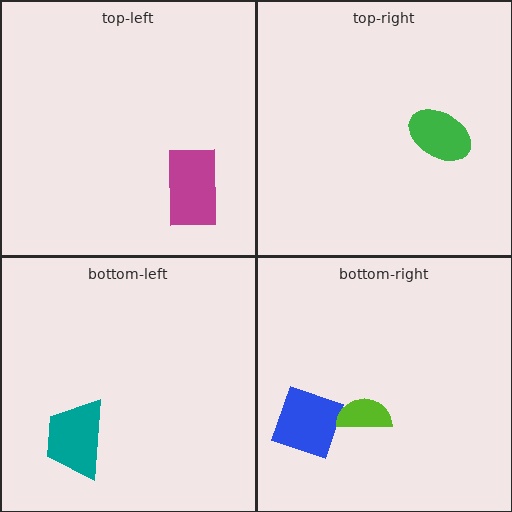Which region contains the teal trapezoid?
The bottom-left region.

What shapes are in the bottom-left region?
The teal trapezoid.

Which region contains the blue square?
The bottom-right region.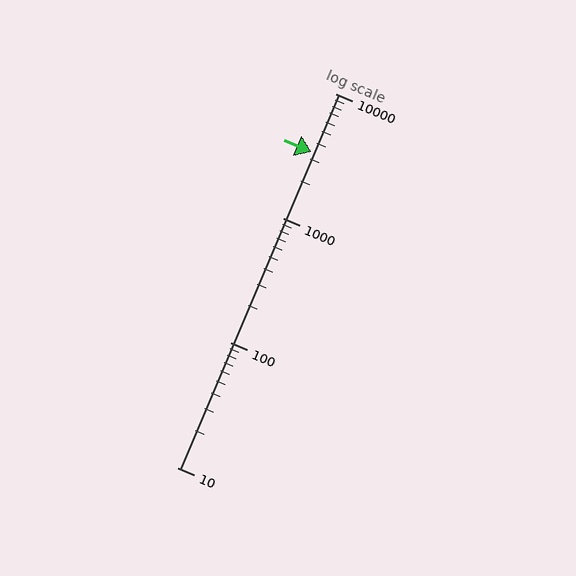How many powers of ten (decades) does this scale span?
The scale spans 3 decades, from 10 to 10000.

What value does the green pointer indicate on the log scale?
The pointer indicates approximately 3400.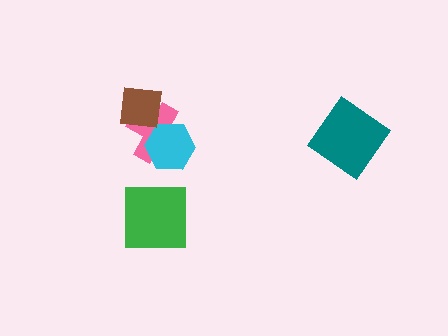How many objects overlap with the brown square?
1 object overlaps with the brown square.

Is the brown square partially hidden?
No, no other shape covers it.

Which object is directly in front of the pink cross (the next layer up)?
The cyan hexagon is directly in front of the pink cross.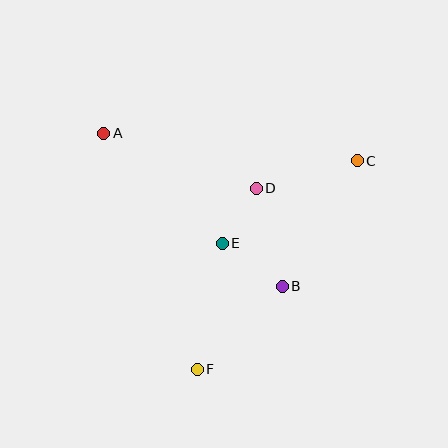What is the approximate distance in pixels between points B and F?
The distance between B and F is approximately 119 pixels.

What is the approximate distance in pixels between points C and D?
The distance between C and D is approximately 105 pixels.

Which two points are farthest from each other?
Points C and F are farthest from each other.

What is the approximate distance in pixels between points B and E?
The distance between B and E is approximately 73 pixels.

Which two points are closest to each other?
Points D and E are closest to each other.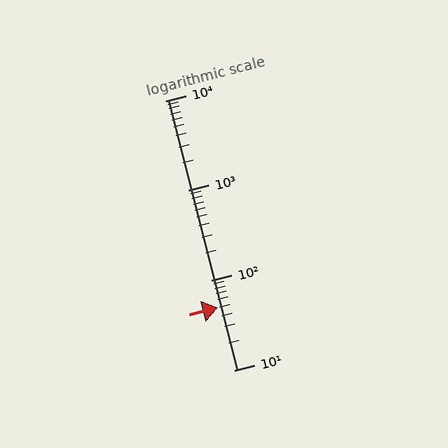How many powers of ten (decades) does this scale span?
The scale spans 3 decades, from 10 to 10000.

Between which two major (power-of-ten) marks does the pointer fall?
The pointer is between 10 and 100.